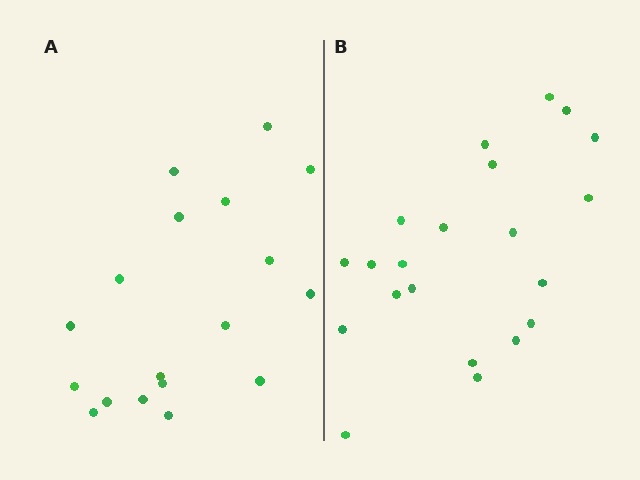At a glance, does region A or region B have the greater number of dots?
Region B (the right region) has more dots.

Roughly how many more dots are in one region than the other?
Region B has just a few more — roughly 2 or 3 more dots than region A.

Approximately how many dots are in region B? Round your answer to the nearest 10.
About 20 dots. (The exact count is 21, which rounds to 20.)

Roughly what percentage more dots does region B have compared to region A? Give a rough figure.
About 15% more.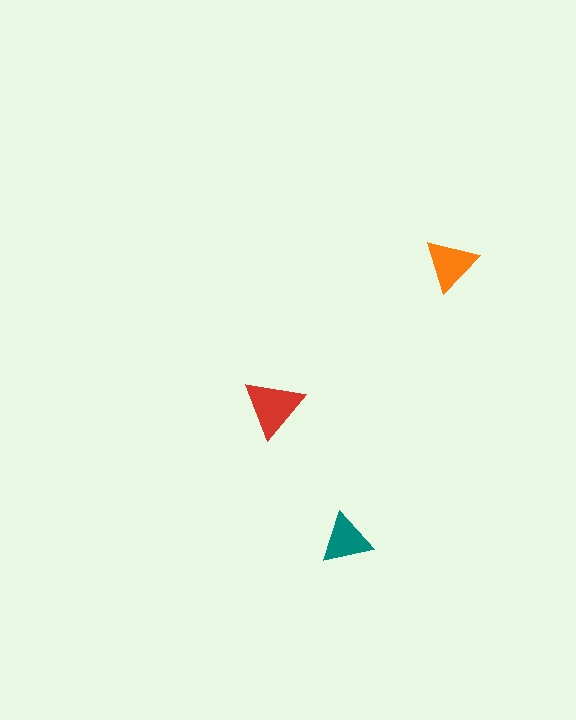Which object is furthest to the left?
The red triangle is leftmost.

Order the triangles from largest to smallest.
the red one, the orange one, the teal one.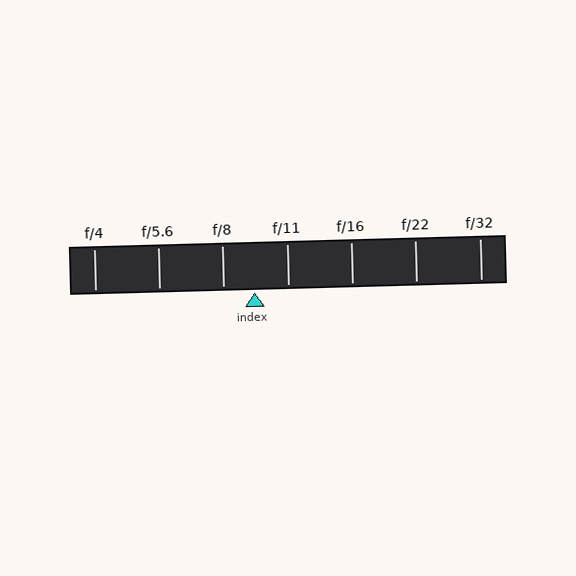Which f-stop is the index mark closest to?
The index mark is closest to f/8.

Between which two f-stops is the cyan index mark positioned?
The index mark is between f/8 and f/11.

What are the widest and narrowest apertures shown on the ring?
The widest aperture shown is f/4 and the narrowest is f/32.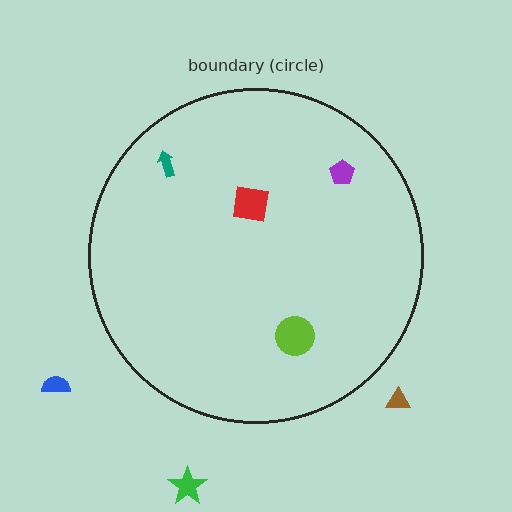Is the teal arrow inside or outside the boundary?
Inside.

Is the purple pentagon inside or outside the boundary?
Inside.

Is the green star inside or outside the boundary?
Outside.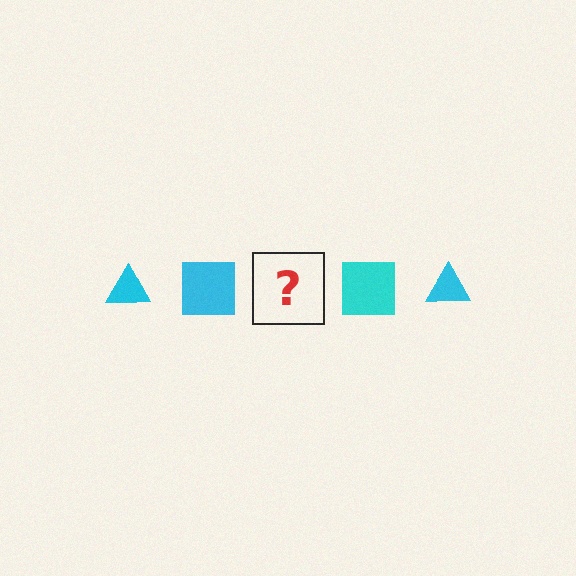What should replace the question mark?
The question mark should be replaced with a cyan triangle.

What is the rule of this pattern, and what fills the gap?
The rule is that the pattern cycles through triangle, square shapes in cyan. The gap should be filled with a cyan triangle.